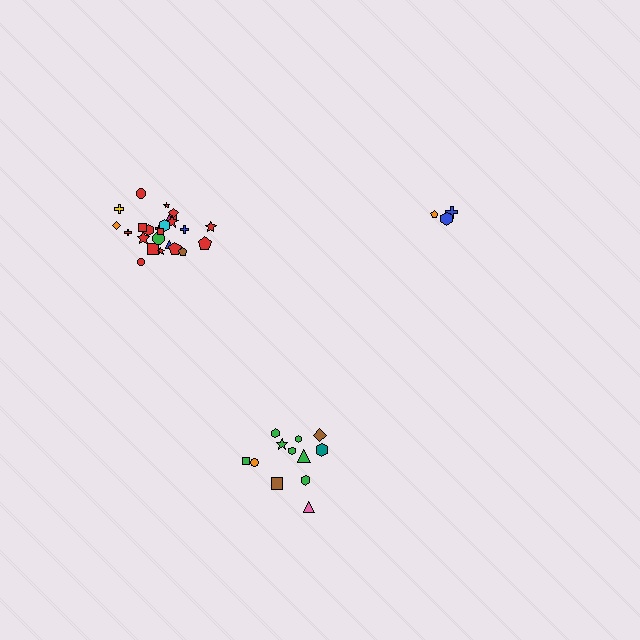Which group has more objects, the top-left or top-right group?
The top-left group.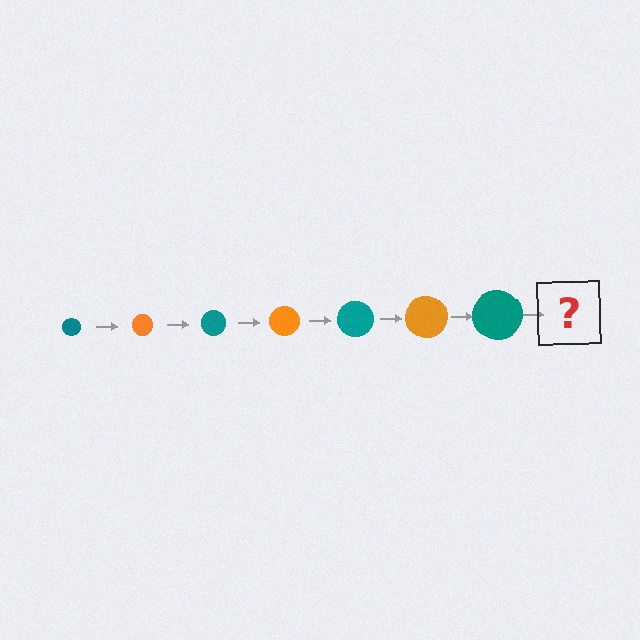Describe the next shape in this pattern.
It should be an orange circle, larger than the previous one.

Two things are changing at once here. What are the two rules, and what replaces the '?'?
The two rules are that the circle grows larger each step and the color cycles through teal and orange. The '?' should be an orange circle, larger than the previous one.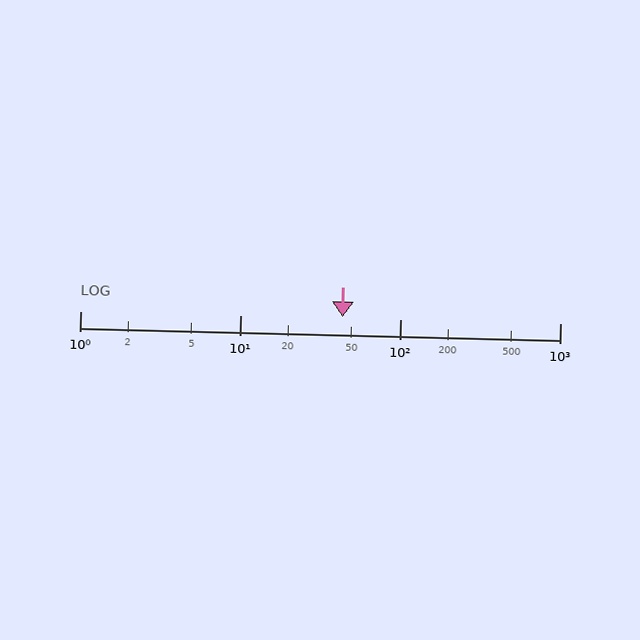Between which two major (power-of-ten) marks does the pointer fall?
The pointer is between 10 and 100.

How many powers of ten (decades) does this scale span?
The scale spans 3 decades, from 1 to 1000.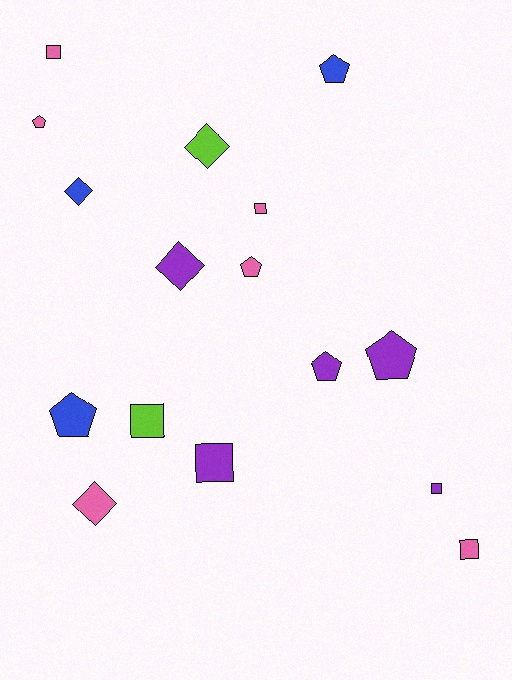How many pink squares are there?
There are 3 pink squares.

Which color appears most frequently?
Pink, with 6 objects.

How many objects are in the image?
There are 16 objects.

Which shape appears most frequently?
Pentagon, with 6 objects.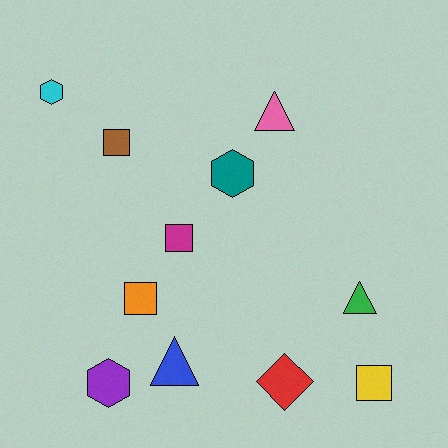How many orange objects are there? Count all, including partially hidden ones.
There is 1 orange object.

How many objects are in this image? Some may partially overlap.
There are 11 objects.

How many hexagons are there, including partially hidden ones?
There are 3 hexagons.